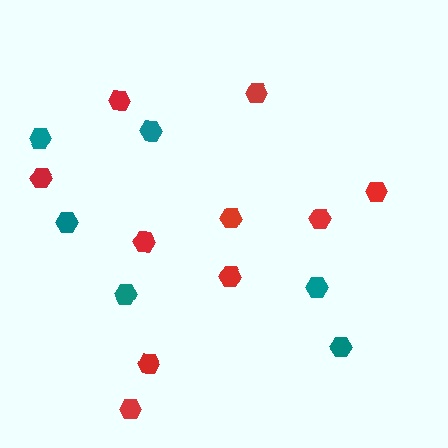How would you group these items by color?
There are 2 groups: one group of red hexagons (10) and one group of teal hexagons (6).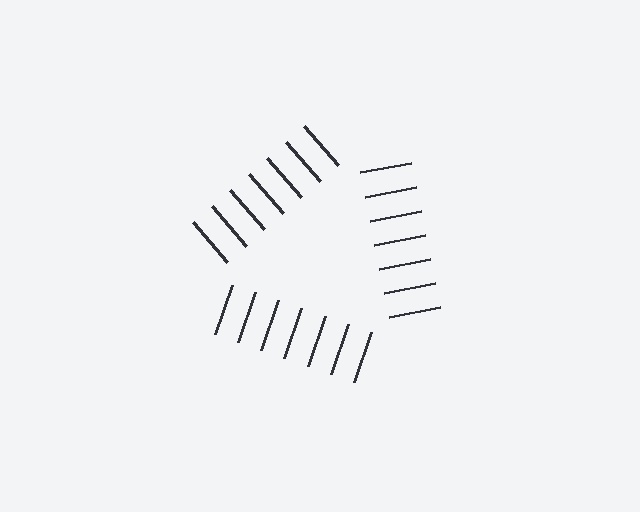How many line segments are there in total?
21 — 7 along each of the 3 edges.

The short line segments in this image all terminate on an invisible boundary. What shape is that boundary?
An illusory triangle — the line segments terminate on its edges but no continuous stroke is drawn.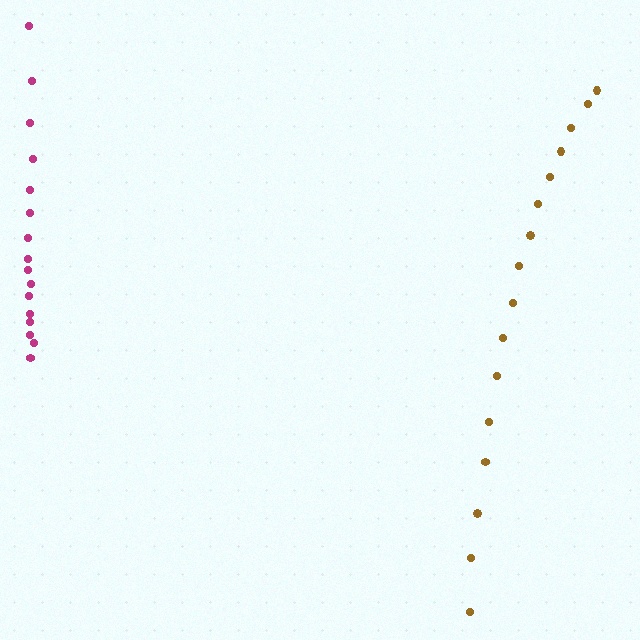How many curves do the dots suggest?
There are 2 distinct paths.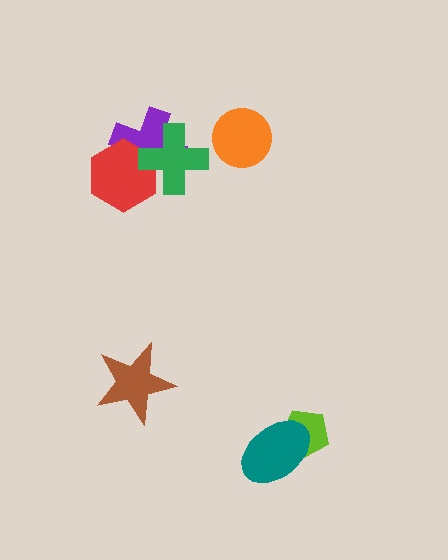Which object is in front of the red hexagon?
The green cross is in front of the red hexagon.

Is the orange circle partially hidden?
No, no other shape covers it.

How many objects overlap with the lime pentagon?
1 object overlaps with the lime pentagon.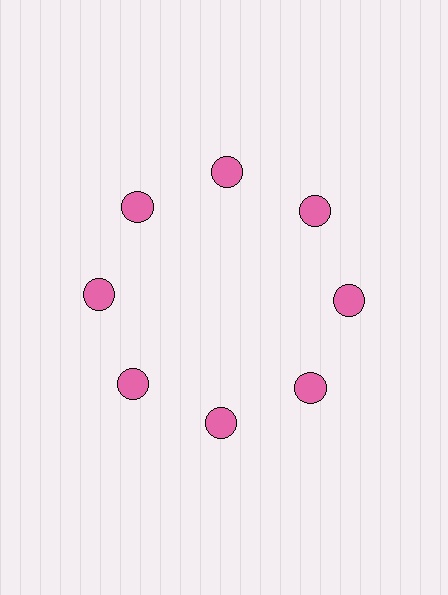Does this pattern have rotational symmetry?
Yes, this pattern has 8-fold rotational symmetry. It looks the same after rotating 45 degrees around the center.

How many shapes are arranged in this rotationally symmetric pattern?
There are 8 shapes, arranged in 8 groups of 1.